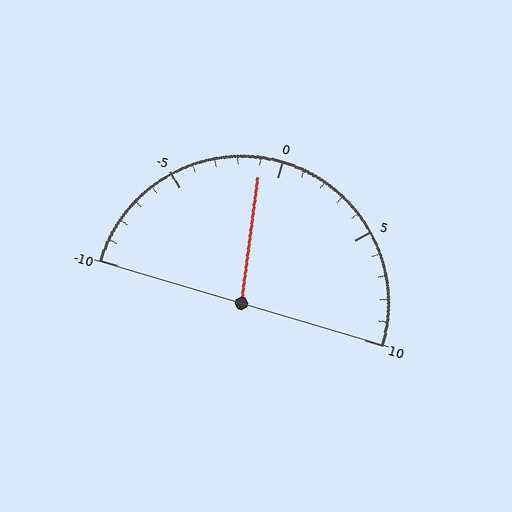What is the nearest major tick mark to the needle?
The nearest major tick mark is 0.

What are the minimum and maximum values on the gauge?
The gauge ranges from -10 to 10.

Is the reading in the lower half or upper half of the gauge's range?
The reading is in the lower half of the range (-10 to 10).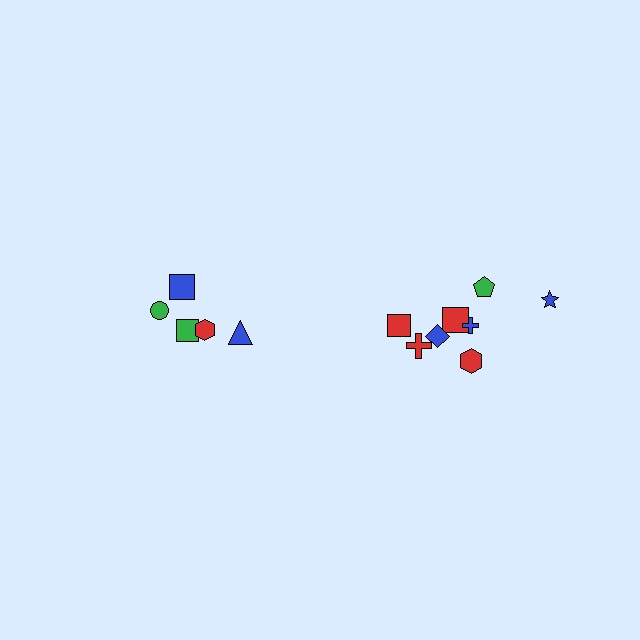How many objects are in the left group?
There are 5 objects.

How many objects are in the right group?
There are 8 objects.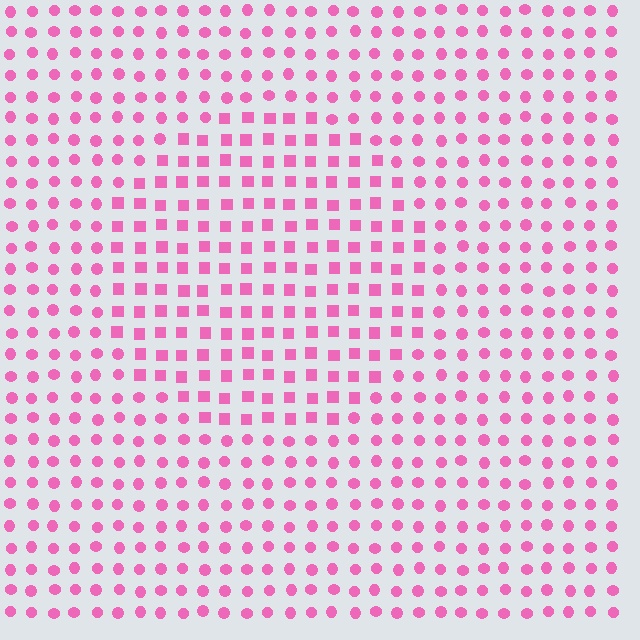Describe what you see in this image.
The image is filled with small pink elements arranged in a uniform grid. A circle-shaped region contains squares, while the surrounding area contains circles. The boundary is defined purely by the change in element shape.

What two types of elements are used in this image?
The image uses squares inside the circle region and circles outside it.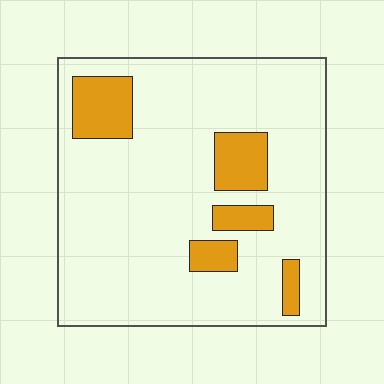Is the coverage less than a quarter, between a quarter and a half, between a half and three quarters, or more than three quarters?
Less than a quarter.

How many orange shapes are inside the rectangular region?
5.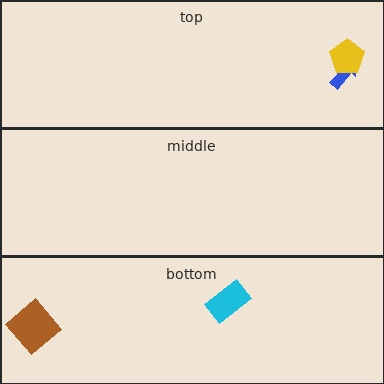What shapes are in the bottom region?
The cyan rectangle, the brown diamond.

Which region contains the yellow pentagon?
The top region.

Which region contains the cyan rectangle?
The bottom region.